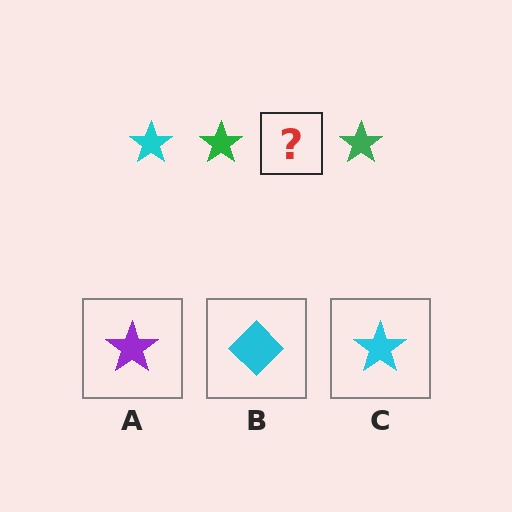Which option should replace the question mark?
Option C.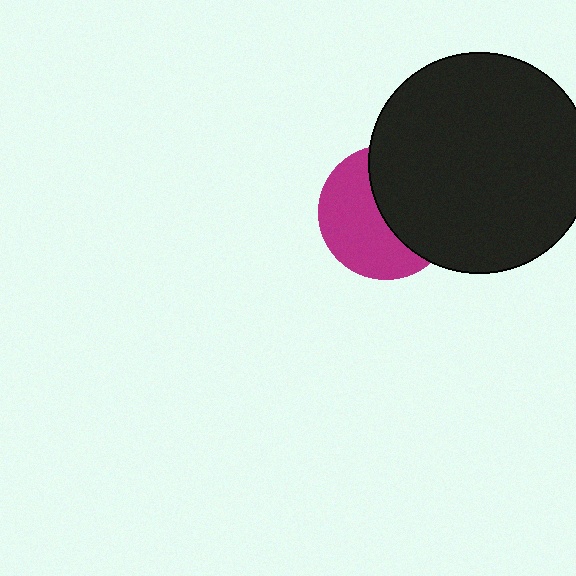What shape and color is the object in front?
The object in front is a black circle.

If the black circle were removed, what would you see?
You would see the complete magenta circle.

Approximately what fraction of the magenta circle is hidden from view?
Roughly 49% of the magenta circle is hidden behind the black circle.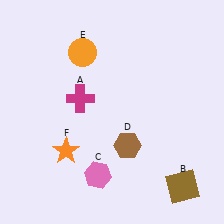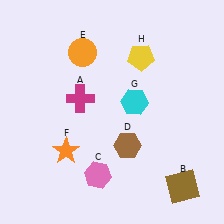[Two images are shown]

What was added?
A cyan hexagon (G), a yellow pentagon (H) were added in Image 2.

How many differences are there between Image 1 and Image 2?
There are 2 differences between the two images.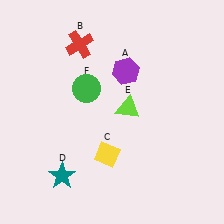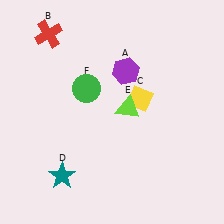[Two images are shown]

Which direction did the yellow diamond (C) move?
The yellow diamond (C) moved up.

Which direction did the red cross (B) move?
The red cross (B) moved left.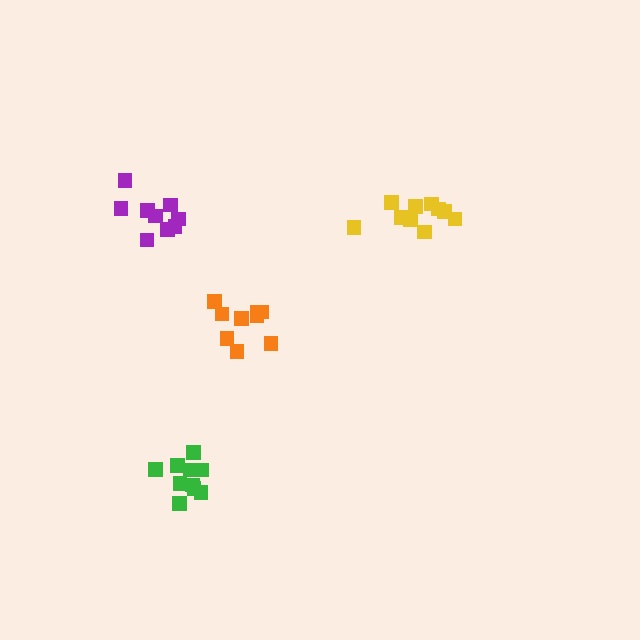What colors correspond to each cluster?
The clusters are colored: purple, green, yellow, orange.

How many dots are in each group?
Group 1: 9 dots, Group 2: 11 dots, Group 3: 10 dots, Group 4: 10 dots (40 total).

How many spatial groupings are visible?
There are 4 spatial groupings.